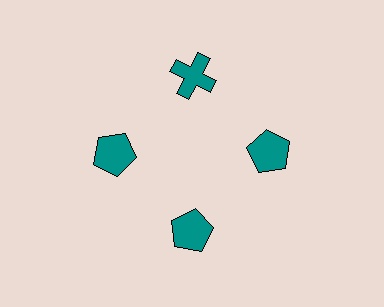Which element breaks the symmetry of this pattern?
The teal cross at roughly the 12 o'clock position breaks the symmetry. All other shapes are teal pentagons.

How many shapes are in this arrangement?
There are 4 shapes arranged in a ring pattern.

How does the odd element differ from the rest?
It has a different shape: cross instead of pentagon.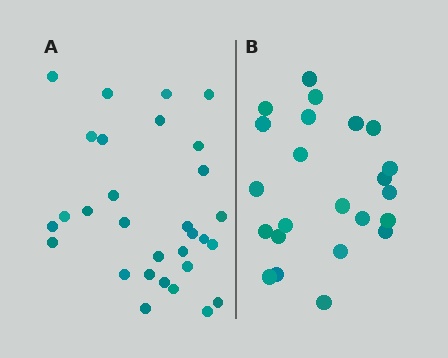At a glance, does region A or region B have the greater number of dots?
Region A (the left region) has more dots.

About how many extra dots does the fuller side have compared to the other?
Region A has roughly 8 or so more dots than region B.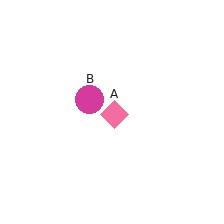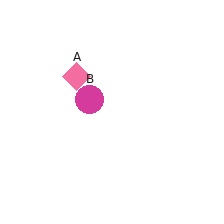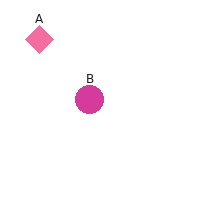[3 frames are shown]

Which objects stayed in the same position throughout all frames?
Magenta circle (object B) remained stationary.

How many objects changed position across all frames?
1 object changed position: pink diamond (object A).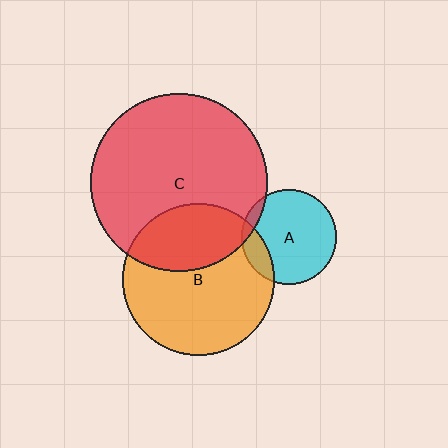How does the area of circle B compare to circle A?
Approximately 2.5 times.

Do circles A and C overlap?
Yes.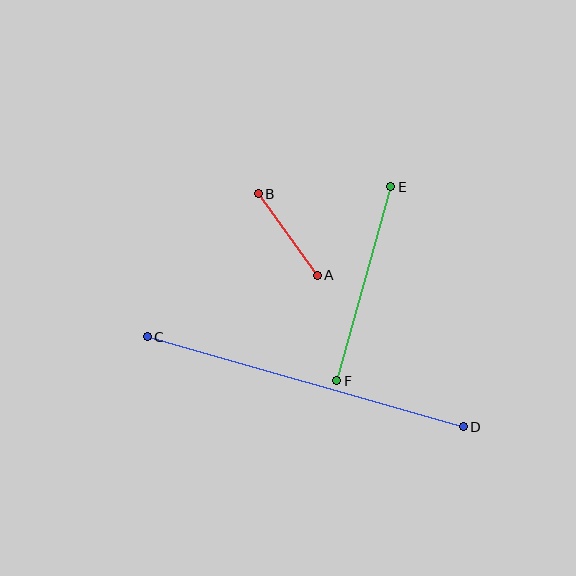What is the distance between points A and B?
The distance is approximately 101 pixels.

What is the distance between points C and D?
The distance is approximately 328 pixels.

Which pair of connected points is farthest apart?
Points C and D are farthest apart.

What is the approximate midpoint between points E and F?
The midpoint is at approximately (364, 284) pixels.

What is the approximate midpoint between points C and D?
The midpoint is at approximately (305, 382) pixels.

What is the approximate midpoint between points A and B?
The midpoint is at approximately (288, 234) pixels.